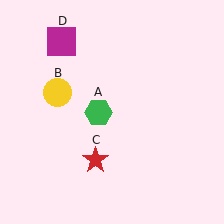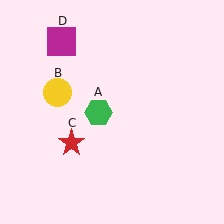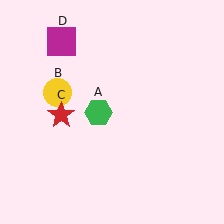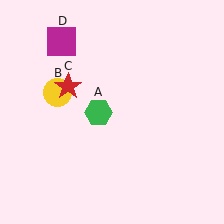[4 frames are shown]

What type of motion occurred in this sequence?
The red star (object C) rotated clockwise around the center of the scene.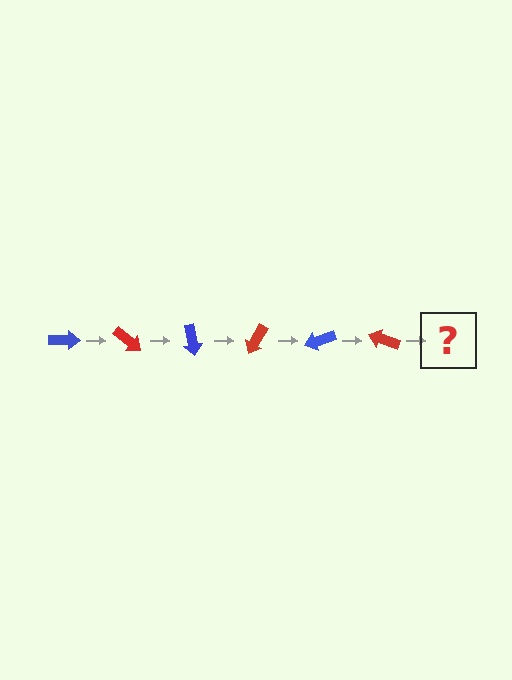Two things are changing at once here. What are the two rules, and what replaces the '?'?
The two rules are that it rotates 40 degrees each step and the color cycles through blue and red. The '?' should be a blue arrow, rotated 240 degrees from the start.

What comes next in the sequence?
The next element should be a blue arrow, rotated 240 degrees from the start.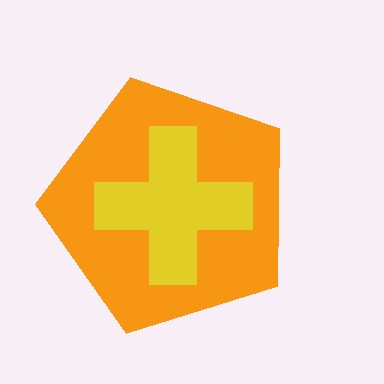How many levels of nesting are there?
2.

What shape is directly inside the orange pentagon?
The yellow cross.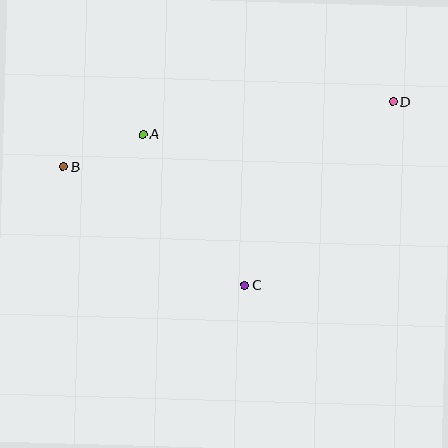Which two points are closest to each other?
Points A and B are closest to each other.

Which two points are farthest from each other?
Points B and D are farthest from each other.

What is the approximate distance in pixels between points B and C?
The distance between B and C is approximately 217 pixels.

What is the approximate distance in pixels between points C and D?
The distance between C and D is approximately 235 pixels.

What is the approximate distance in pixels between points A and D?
The distance between A and D is approximately 252 pixels.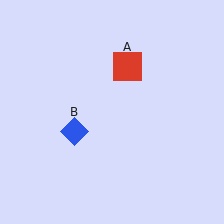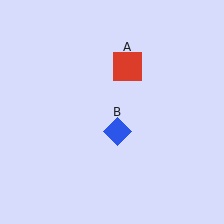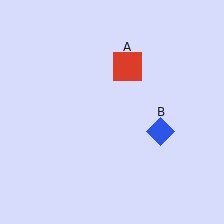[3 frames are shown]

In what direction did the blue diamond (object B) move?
The blue diamond (object B) moved right.